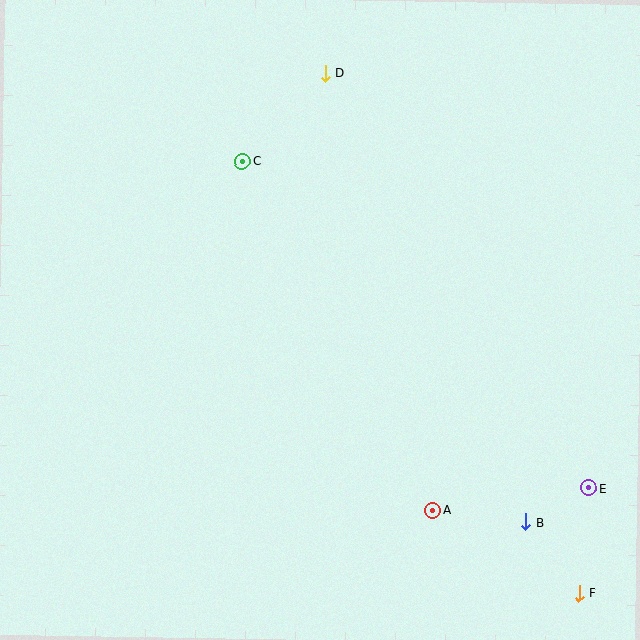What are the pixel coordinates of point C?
Point C is at (242, 161).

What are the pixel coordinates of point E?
Point E is at (589, 488).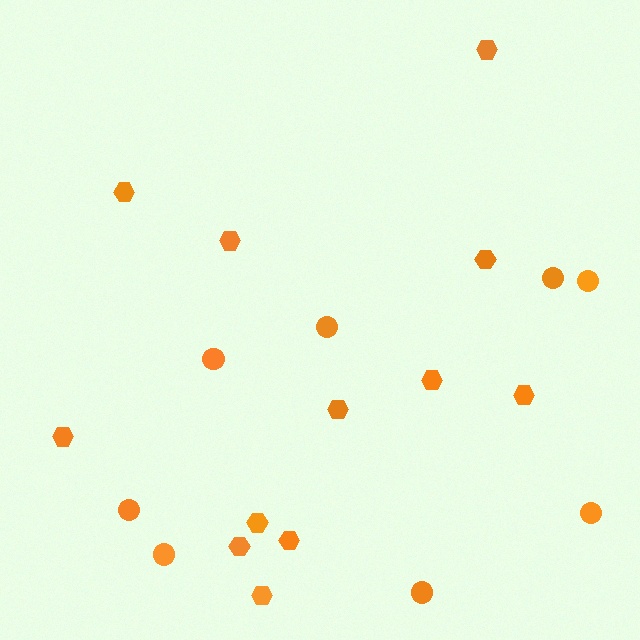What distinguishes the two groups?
There are 2 groups: one group of circles (8) and one group of hexagons (12).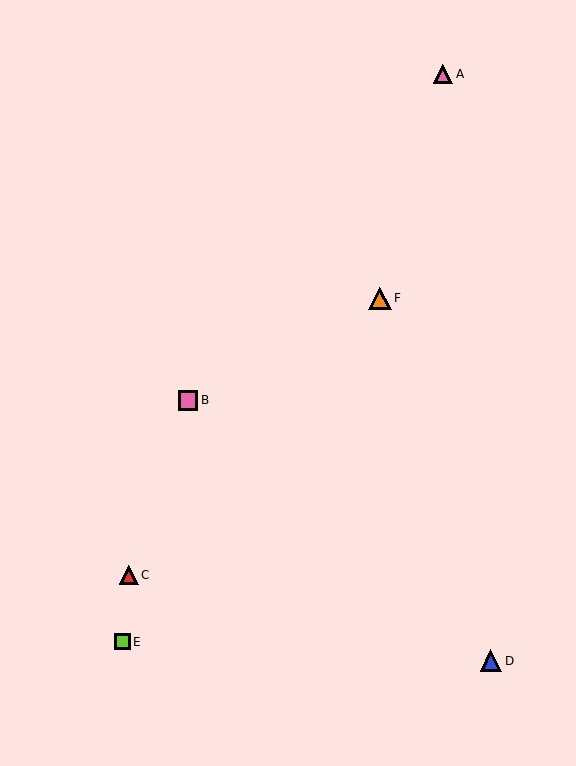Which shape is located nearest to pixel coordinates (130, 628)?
The lime square (labeled E) at (123, 642) is nearest to that location.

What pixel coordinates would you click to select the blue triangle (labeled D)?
Click at (491, 661) to select the blue triangle D.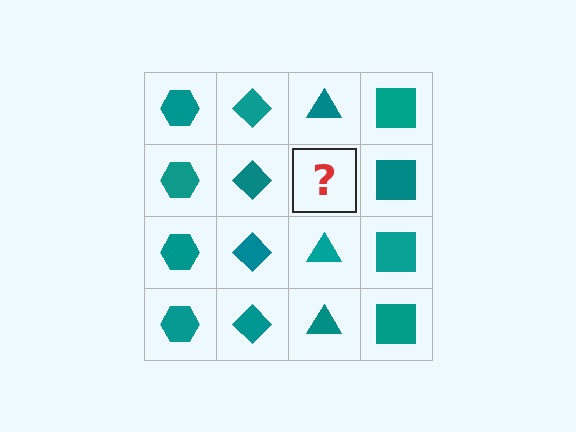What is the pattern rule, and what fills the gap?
The rule is that each column has a consistent shape. The gap should be filled with a teal triangle.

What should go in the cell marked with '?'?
The missing cell should contain a teal triangle.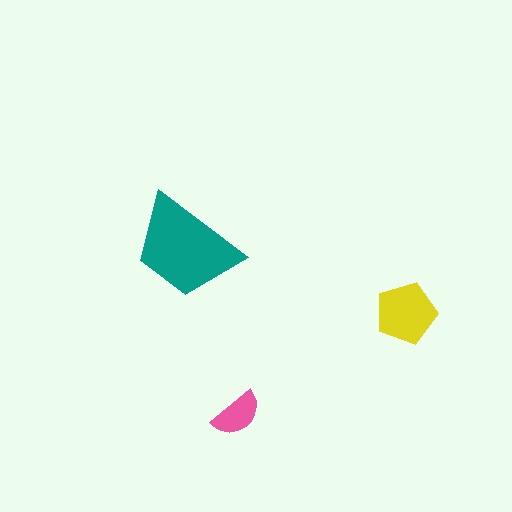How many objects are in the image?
There are 3 objects in the image.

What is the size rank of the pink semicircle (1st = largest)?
3rd.